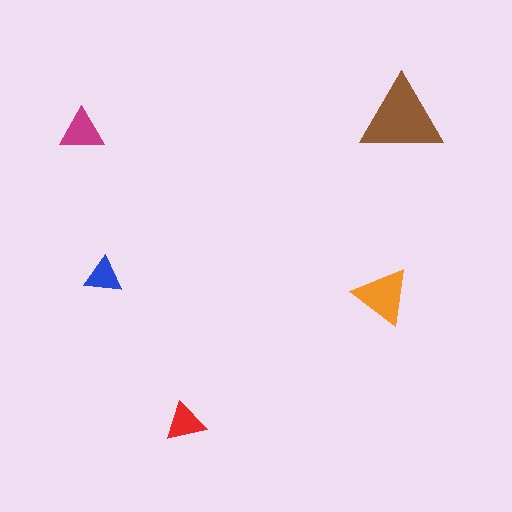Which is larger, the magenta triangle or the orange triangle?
The orange one.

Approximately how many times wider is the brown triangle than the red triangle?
About 2 times wider.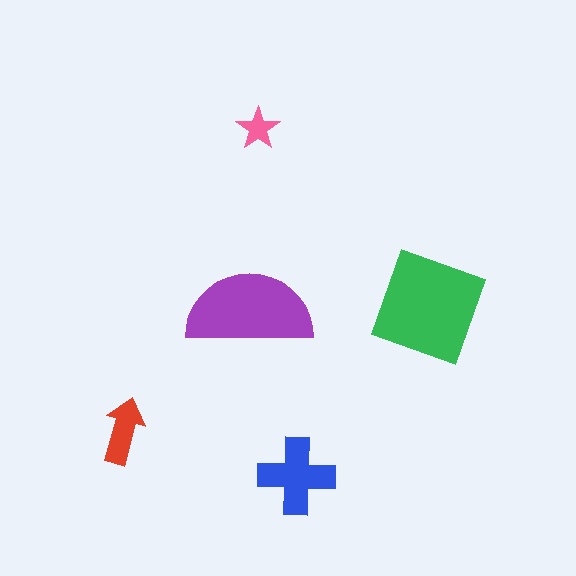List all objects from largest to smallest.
The green diamond, the purple semicircle, the blue cross, the red arrow, the pink star.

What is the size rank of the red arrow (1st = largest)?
4th.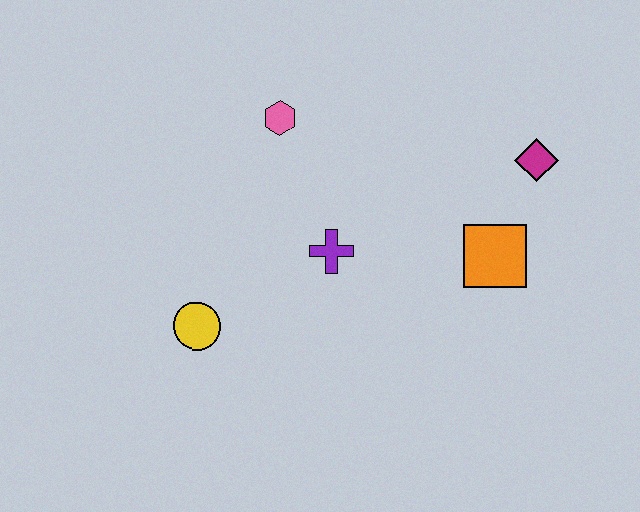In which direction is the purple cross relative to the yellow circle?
The purple cross is to the right of the yellow circle.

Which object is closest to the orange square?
The magenta diamond is closest to the orange square.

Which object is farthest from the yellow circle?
The magenta diamond is farthest from the yellow circle.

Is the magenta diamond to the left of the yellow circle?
No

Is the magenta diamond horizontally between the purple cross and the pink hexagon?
No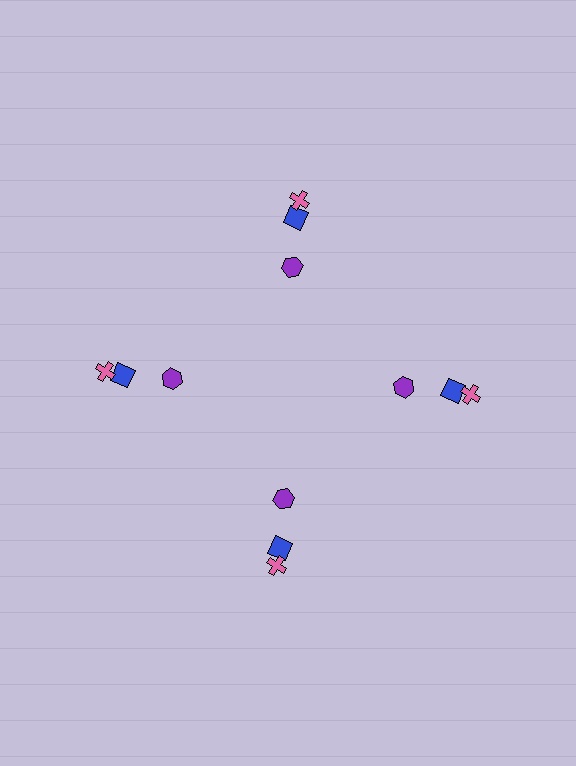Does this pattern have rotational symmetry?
Yes, this pattern has 4-fold rotational symmetry. It looks the same after rotating 90 degrees around the center.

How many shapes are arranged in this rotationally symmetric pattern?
There are 12 shapes, arranged in 4 groups of 3.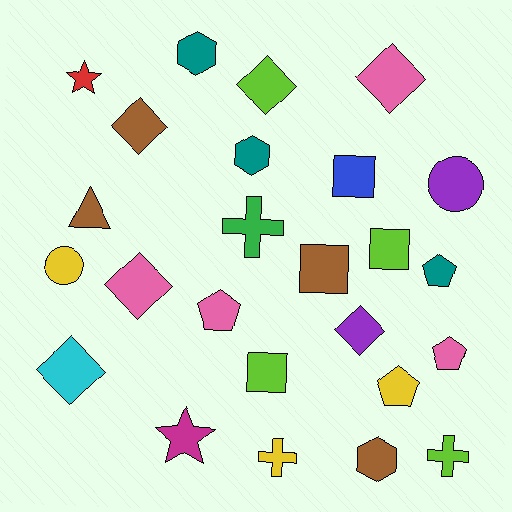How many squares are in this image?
There are 4 squares.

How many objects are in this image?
There are 25 objects.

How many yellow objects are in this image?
There are 3 yellow objects.